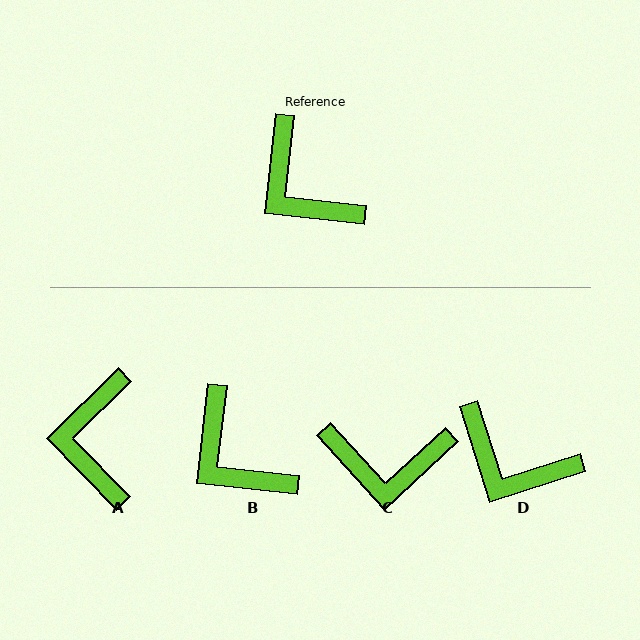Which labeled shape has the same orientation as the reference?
B.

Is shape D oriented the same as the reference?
No, it is off by about 24 degrees.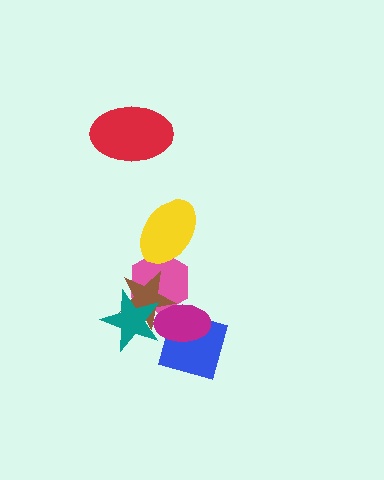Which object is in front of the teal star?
The magenta ellipse is in front of the teal star.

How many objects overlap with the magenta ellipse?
4 objects overlap with the magenta ellipse.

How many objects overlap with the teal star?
3 objects overlap with the teal star.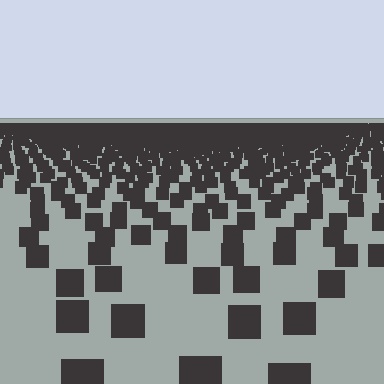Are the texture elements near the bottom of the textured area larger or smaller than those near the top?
Larger. Near the bottom, elements are closer to the viewer and appear at a bigger on-screen size.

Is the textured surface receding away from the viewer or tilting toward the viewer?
The surface is receding away from the viewer. Texture elements get smaller and denser toward the top.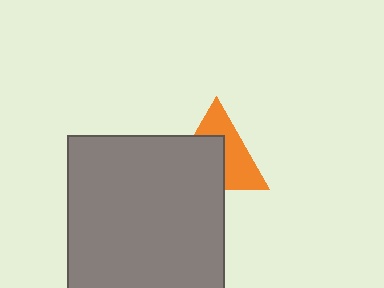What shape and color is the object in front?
The object in front is a gray square.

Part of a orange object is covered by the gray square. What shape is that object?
It is a triangle.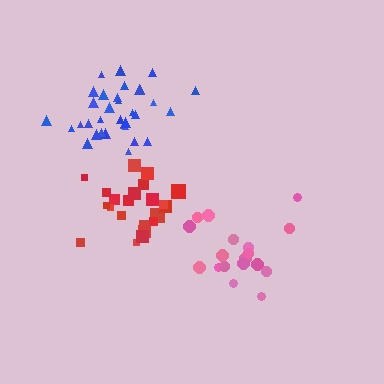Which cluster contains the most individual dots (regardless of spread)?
Blue (34).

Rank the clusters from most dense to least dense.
blue, red, pink.